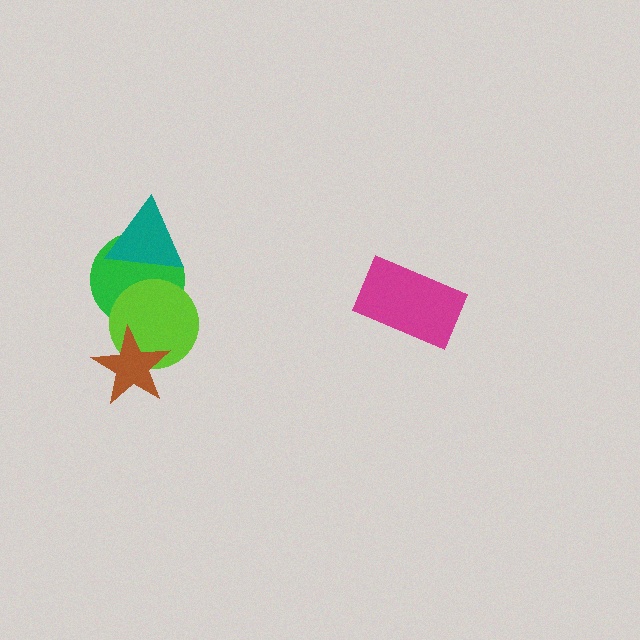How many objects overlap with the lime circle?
2 objects overlap with the lime circle.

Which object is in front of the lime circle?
The brown star is in front of the lime circle.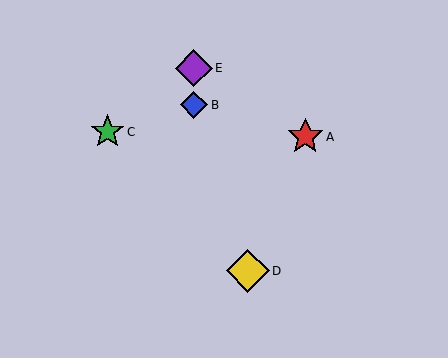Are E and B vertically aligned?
Yes, both are at x≈194.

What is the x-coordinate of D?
Object D is at x≈248.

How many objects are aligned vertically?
2 objects (B, E) are aligned vertically.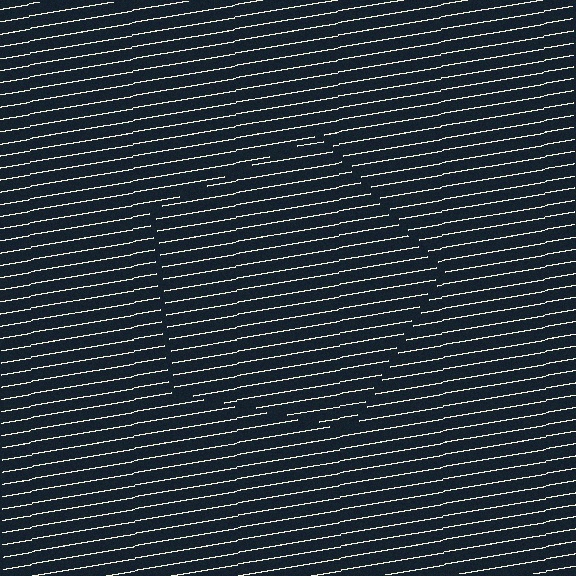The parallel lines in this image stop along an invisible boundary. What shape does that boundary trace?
An illusory pentagon. The interior of the shape contains the same grating, shifted by half a period — the contour is defined by the phase discontinuity where line-ends from the inner and outer gratings abut.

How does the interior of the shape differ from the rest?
The interior of the shape contains the same grating, shifted by half a period — the contour is defined by the phase discontinuity where line-ends from the inner and outer gratings abut.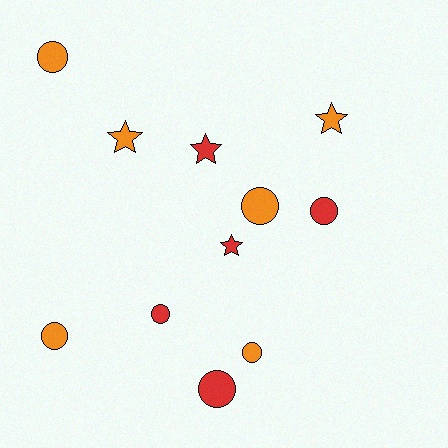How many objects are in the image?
There are 11 objects.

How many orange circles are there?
There are 4 orange circles.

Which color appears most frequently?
Orange, with 6 objects.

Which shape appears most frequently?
Circle, with 7 objects.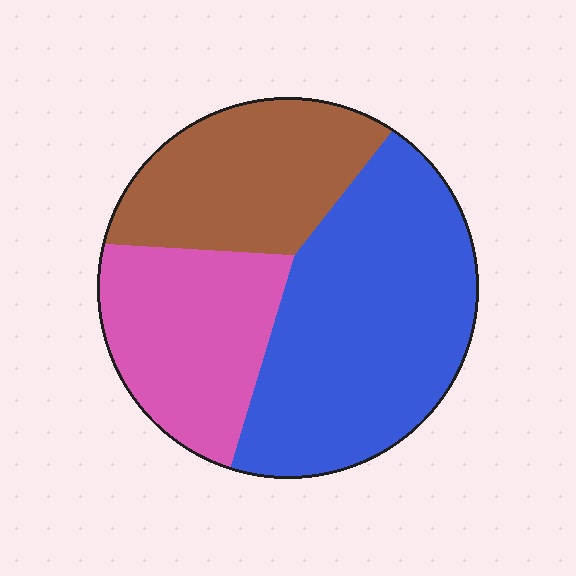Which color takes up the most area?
Blue, at roughly 45%.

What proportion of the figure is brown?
Brown covers about 25% of the figure.